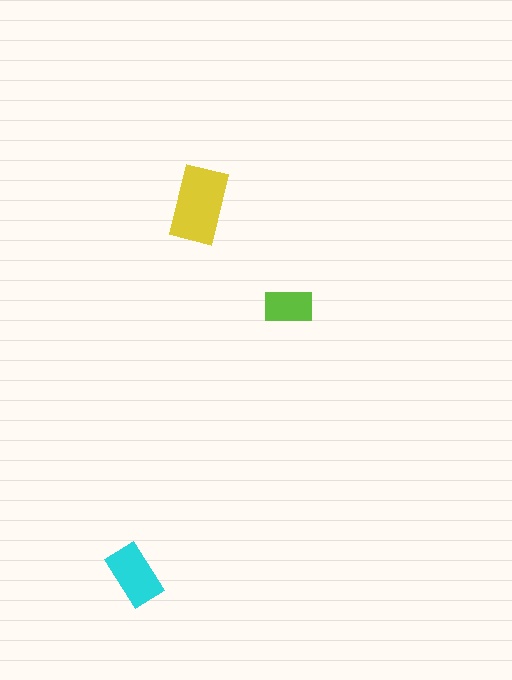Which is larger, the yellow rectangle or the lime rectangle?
The yellow one.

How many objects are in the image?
There are 3 objects in the image.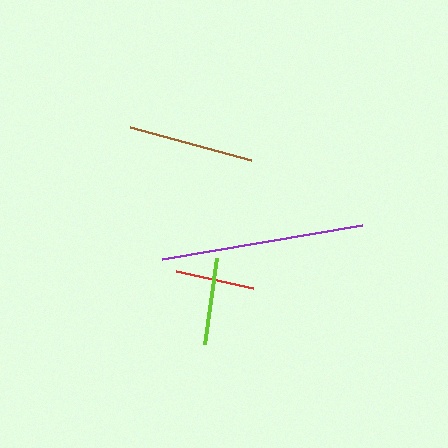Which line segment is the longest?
The purple line is the longest at approximately 203 pixels.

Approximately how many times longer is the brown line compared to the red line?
The brown line is approximately 1.6 times the length of the red line.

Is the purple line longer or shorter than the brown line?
The purple line is longer than the brown line.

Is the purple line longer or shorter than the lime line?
The purple line is longer than the lime line.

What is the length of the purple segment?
The purple segment is approximately 203 pixels long.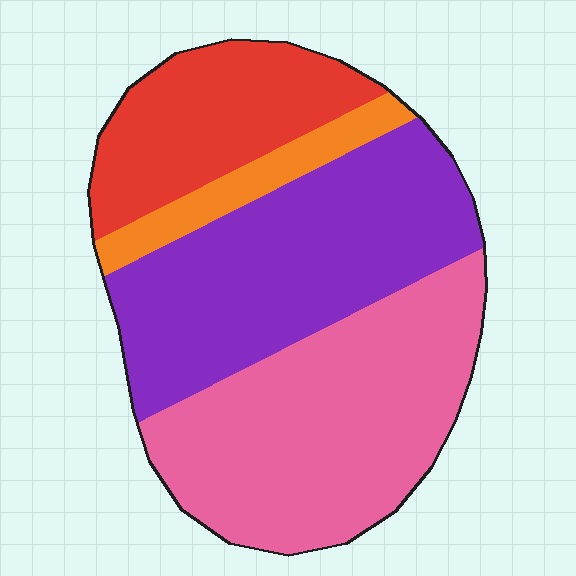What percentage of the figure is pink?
Pink covers 38% of the figure.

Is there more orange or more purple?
Purple.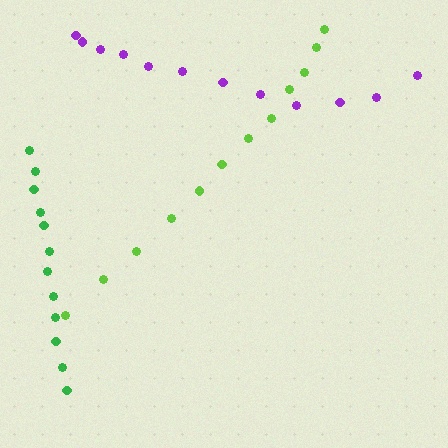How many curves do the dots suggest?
There are 3 distinct paths.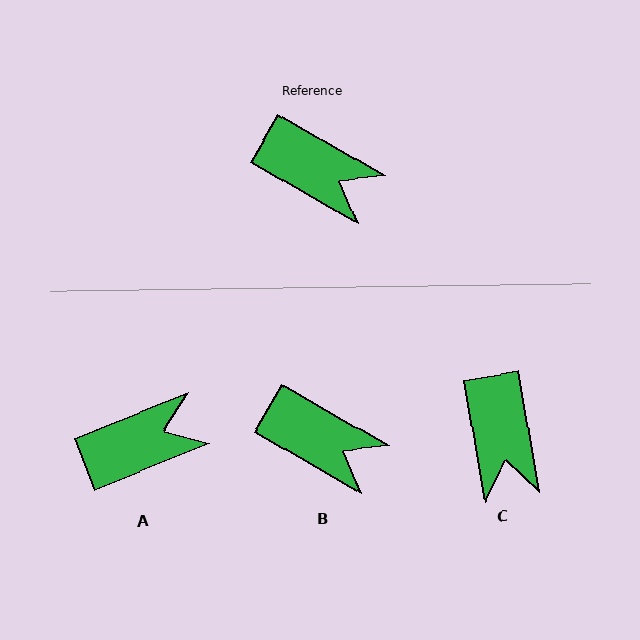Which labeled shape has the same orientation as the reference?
B.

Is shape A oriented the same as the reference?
No, it is off by about 52 degrees.